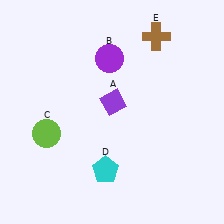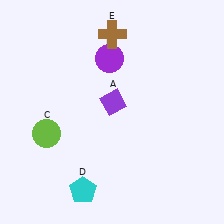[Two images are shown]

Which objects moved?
The objects that moved are: the cyan pentagon (D), the brown cross (E).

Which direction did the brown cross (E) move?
The brown cross (E) moved left.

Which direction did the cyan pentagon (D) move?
The cyan pentagon (D) moved left.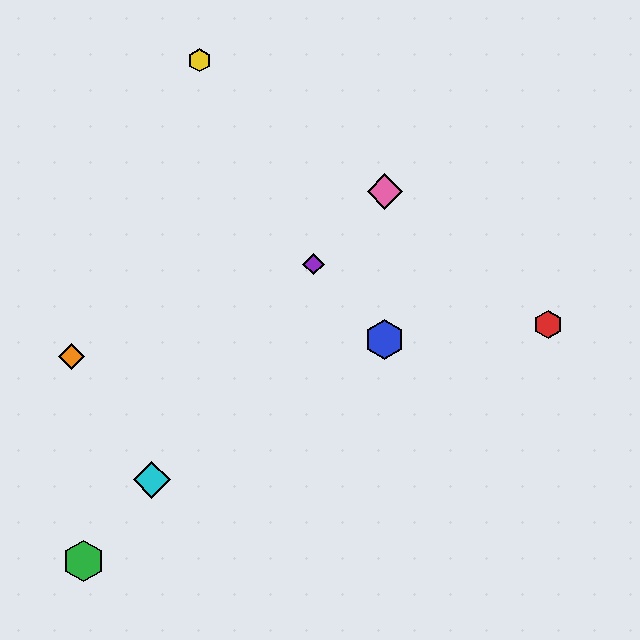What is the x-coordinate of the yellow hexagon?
The yellow hexagon is at x≈200.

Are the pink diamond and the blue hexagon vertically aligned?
Yes, both are at x≈385.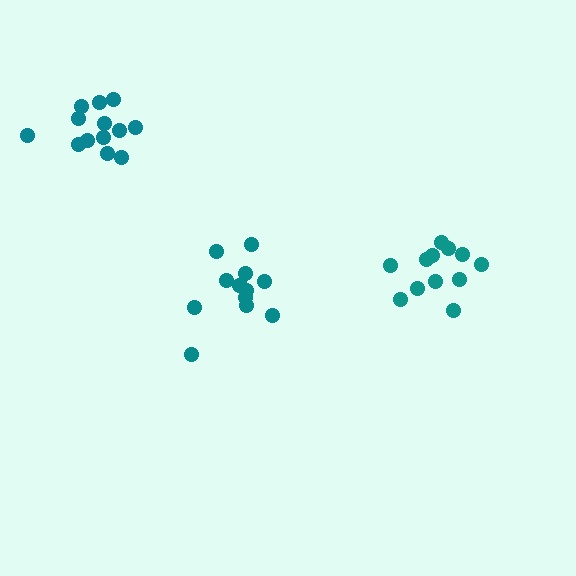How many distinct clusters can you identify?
There are 3 distinct clusters.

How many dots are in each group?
Group 1: 13 dots, Group 2: 13 dots, Group 3: 12 dots (38 total).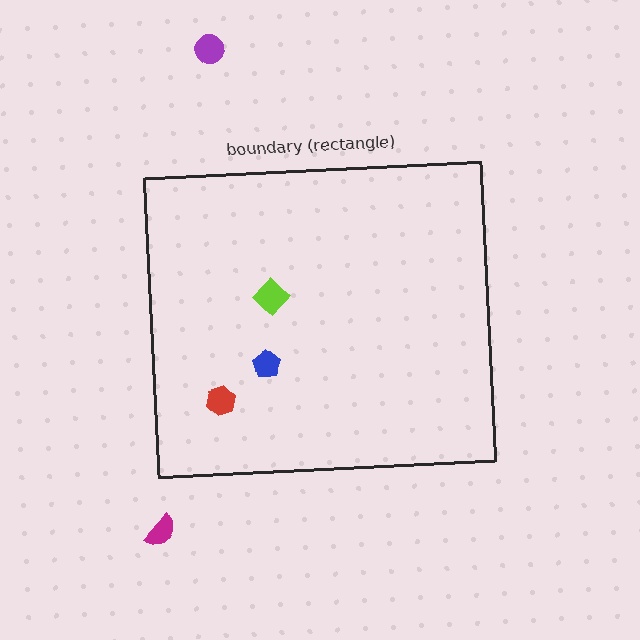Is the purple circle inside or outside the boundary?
Outside.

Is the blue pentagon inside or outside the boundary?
Inside.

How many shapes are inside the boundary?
3 inside, 2 outside.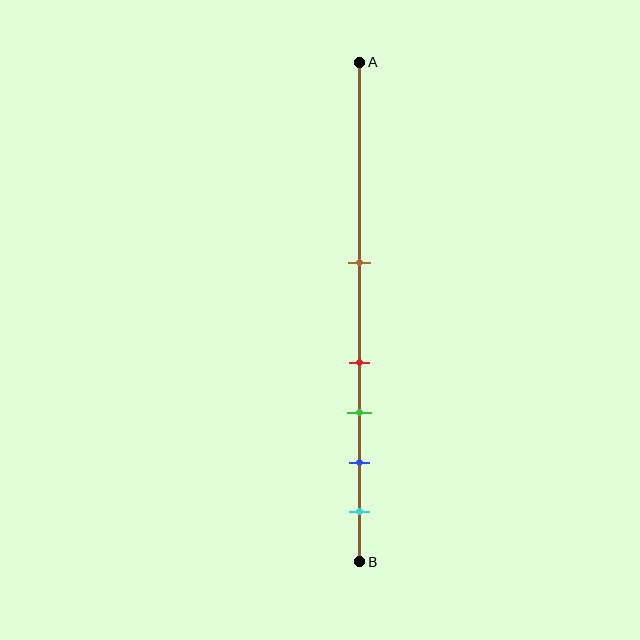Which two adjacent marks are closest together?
The red and green marks are the closest adjacent pair.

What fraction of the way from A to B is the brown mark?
The brown mark is approximately 40% (0.4) of the way from A to B.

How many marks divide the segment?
There are 5 marks dividing the segment.